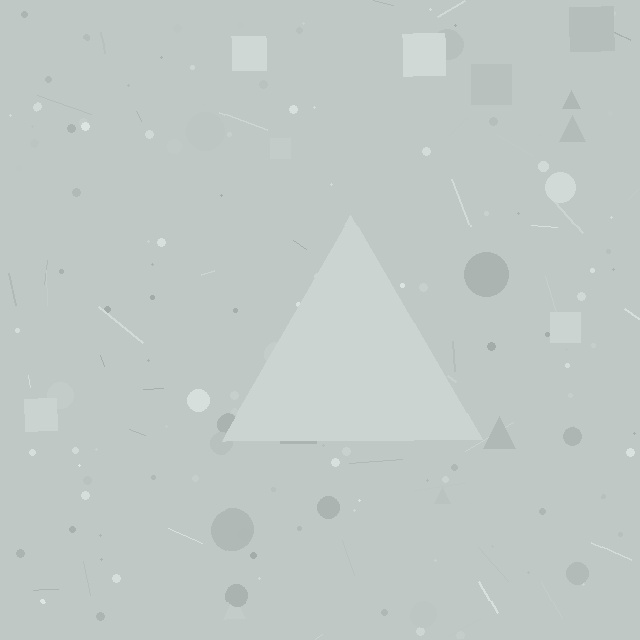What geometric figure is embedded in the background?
A triangle is embedded in the background.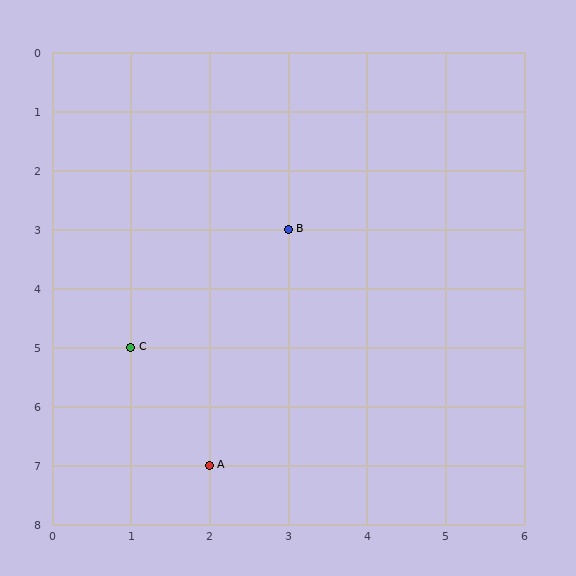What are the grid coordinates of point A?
Point A is at grid coordinates (2, 7).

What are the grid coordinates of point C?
Point C is at grid coordinates (1, 5).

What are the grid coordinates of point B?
Point B is at grid coordinates (3, 3).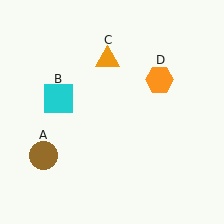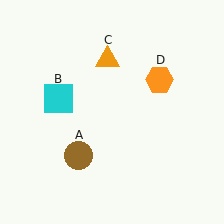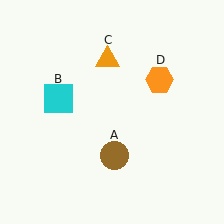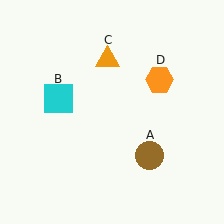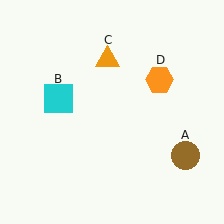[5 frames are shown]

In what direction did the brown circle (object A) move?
The brown circle (object A) moved right.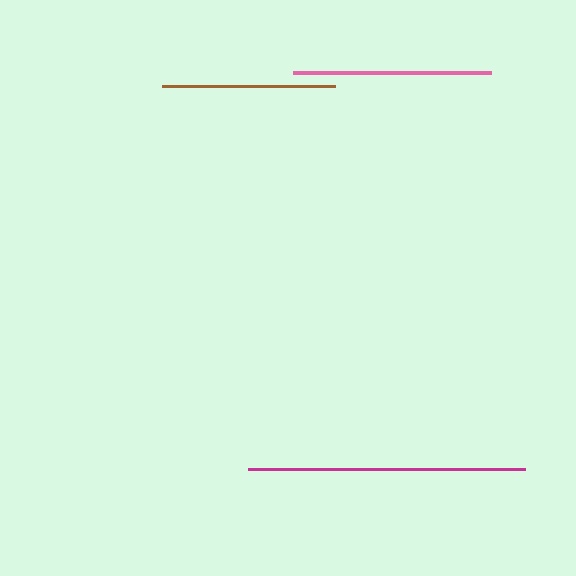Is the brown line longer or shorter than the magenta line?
The magenta line is longer than the brown line.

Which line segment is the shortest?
The brown line is the shortest at approximately 173 pixels.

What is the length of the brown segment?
The brown segment is approximately 173 pixels long.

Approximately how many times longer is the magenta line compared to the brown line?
The magenta line is approximately 1.6 times the length of the brown line.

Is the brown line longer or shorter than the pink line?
The pink line is longer than the brown line.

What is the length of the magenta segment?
The magenta segment is approximately 277 pixels long.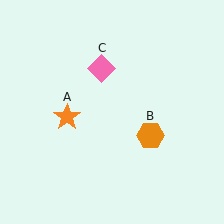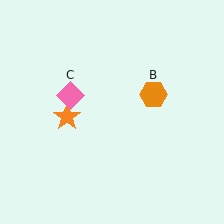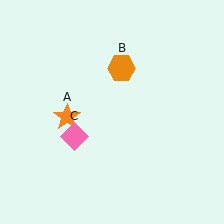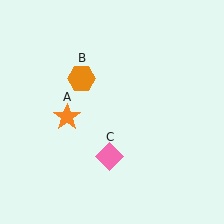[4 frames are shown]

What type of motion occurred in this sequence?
The orange hexagon (object B), pink diamond (object C) rotated counterclockwise around the center of the scene.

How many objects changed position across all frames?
2 objects changed position: orange hexagon (object B), pink diamond (object C).